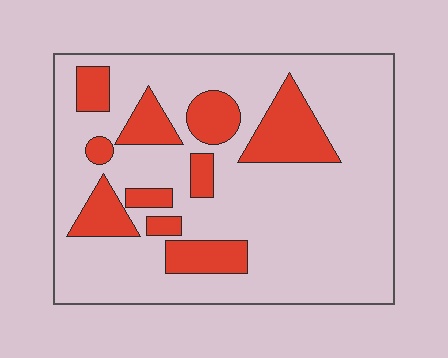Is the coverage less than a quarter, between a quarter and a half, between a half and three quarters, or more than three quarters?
Less than a quarter.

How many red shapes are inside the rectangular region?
10.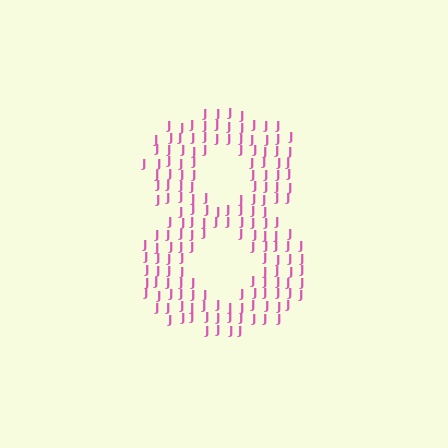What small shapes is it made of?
It is made of small letter J's.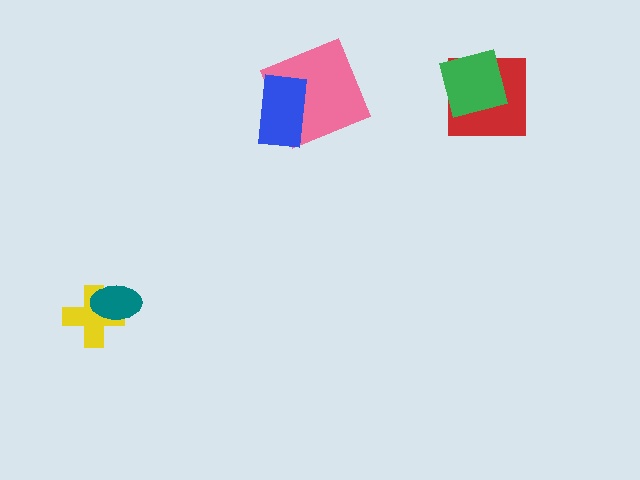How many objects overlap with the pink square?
1 object overlaps with the pink square.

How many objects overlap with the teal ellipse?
1 object overlaps with the teal ellipse.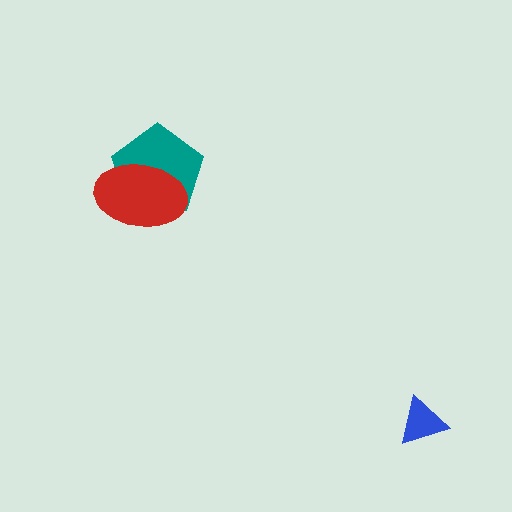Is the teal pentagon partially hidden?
Yes, it is partially covered by another shape.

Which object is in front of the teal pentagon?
The red ellipse is in front of the teal pentagon.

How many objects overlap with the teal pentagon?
1 object overlaps with the teal pentagon.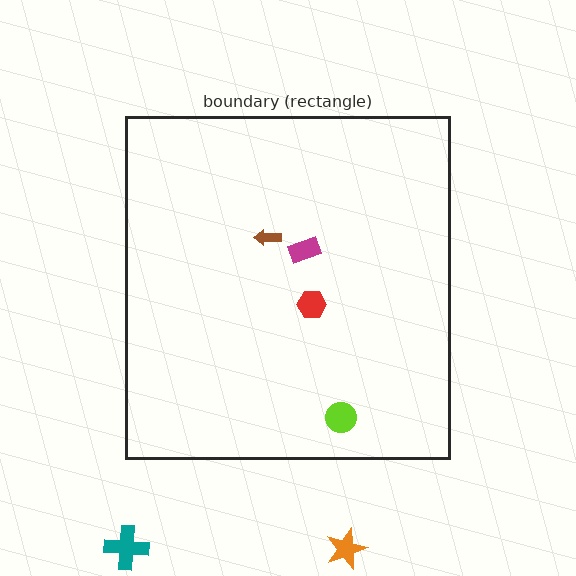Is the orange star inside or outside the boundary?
Outside.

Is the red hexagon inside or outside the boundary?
Inside.